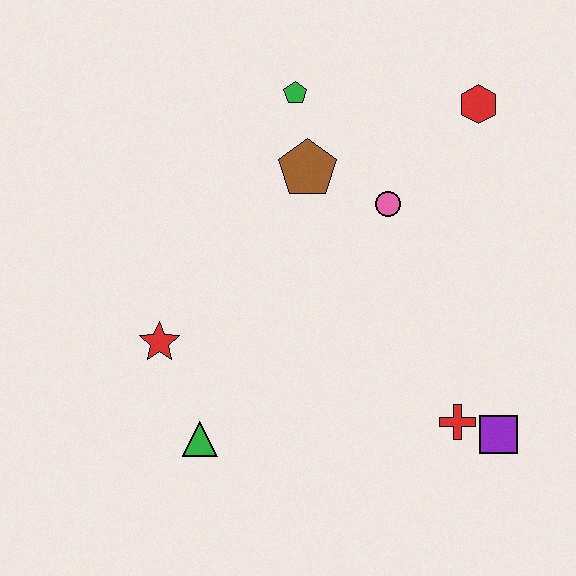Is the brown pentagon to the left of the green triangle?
No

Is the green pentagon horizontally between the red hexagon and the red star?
Yes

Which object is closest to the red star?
The green triangle is closest to the red star.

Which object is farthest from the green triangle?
The red hexagon is farthest from the green triangle.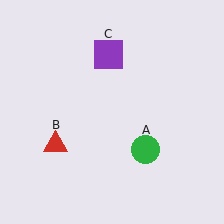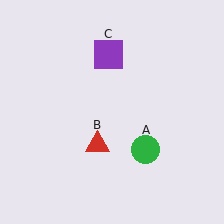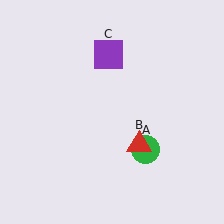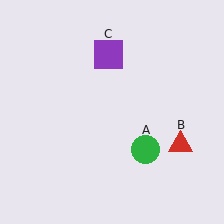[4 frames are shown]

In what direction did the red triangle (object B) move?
The red triangle (object B) moved right.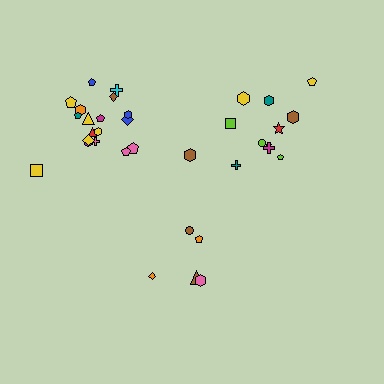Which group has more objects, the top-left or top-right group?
The top-left group.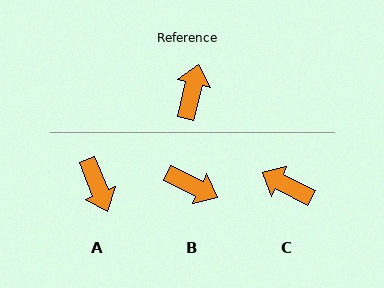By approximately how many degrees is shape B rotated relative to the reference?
Approximately 102 degrees clockwise.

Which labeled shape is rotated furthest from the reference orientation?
A, about 144 degrees away.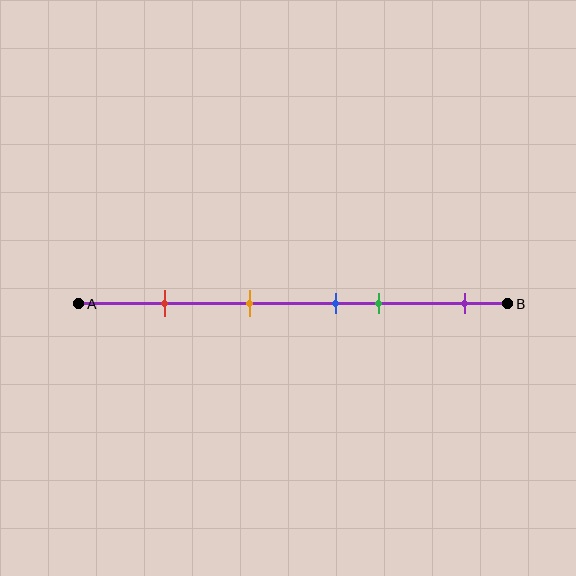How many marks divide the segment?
There are 5 marks dividing the segment.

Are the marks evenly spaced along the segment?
No, the marks are not evenly spaced.